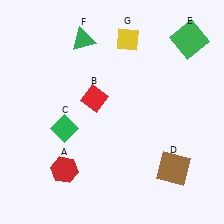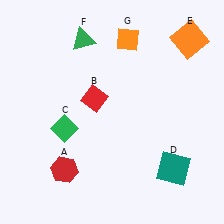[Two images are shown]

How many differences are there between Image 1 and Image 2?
There are 3 differences between the two images.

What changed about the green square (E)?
In Image 1, E is green. In Image 2, it changed to orange.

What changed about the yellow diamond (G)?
In Image 1, G is yellow. In Image 2, it changed to orange.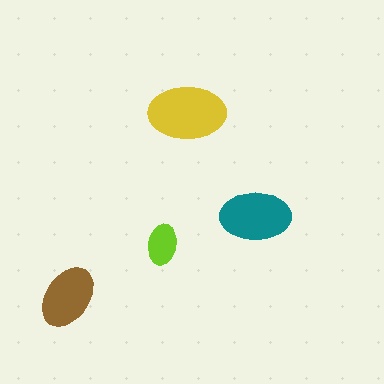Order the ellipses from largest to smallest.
the yellow one, the teal one, the brown one, the lime one.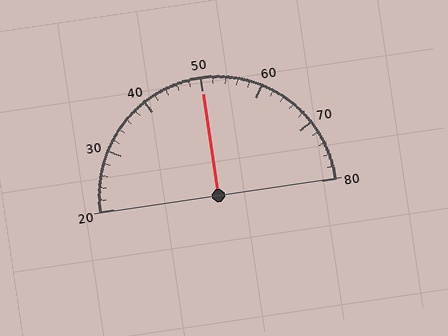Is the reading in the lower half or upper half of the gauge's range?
The reading is in the upper half of the range (20 to 80).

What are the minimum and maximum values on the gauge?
The gauge ranges from 20 to 80.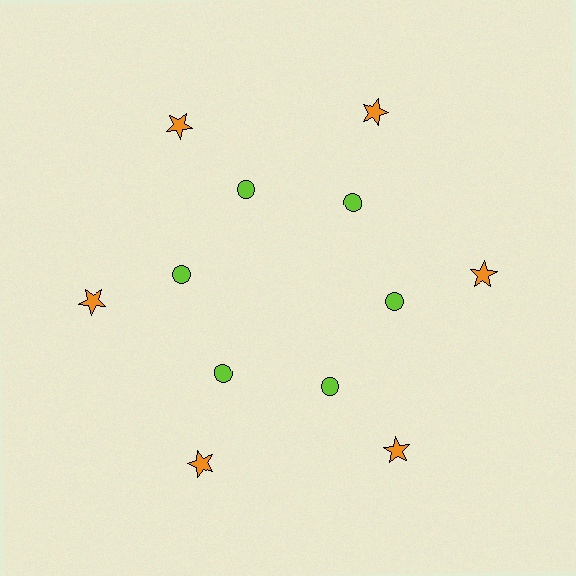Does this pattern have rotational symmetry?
Yes, this pattern has 6-fold rotational symmetry. It looks the same after rotating 60 degrees around the center.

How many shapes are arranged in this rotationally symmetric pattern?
There are 12 shapes, arranged in 6 groups of 2.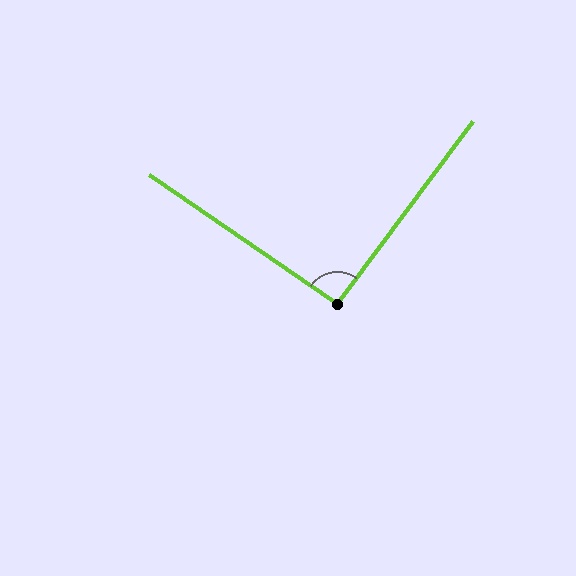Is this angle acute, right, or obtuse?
It is approximately a right angle.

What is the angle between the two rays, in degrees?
Approximately 92 degrees.